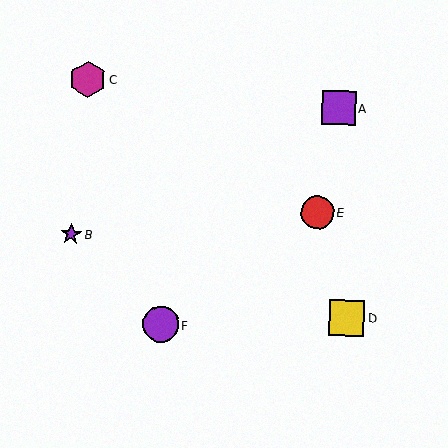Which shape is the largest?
The magenta hexagon (labeled C) is the largest.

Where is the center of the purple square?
The center of the purple square is at (339, 108).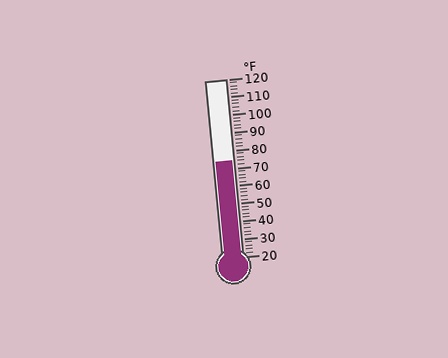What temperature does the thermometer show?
The thermometer shows approximately 74°F.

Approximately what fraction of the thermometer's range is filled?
The thermometer is filled to approximately 55% of its range.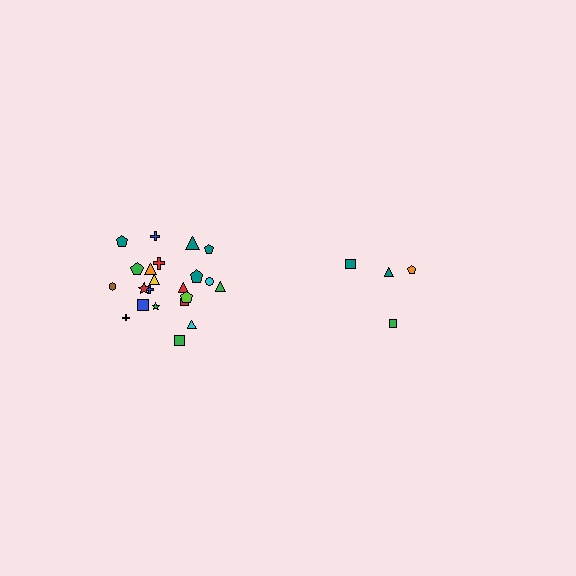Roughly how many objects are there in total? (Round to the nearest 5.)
Roughly 25 objects in total.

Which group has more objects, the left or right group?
The left group.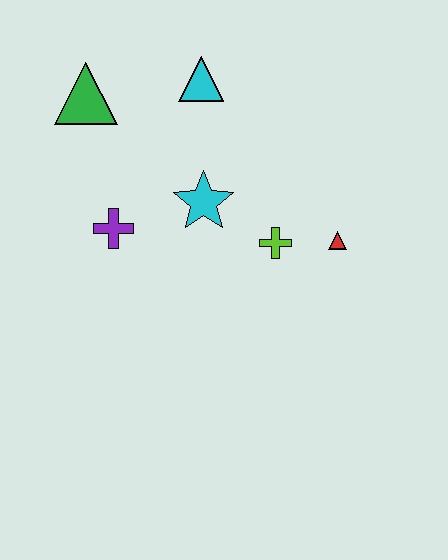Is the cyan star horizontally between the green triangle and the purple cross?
No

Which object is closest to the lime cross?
The red triangle is closest to the lime cross.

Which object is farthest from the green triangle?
The red triangle is farthest from the green triangle.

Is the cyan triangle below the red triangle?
No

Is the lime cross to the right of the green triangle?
Yes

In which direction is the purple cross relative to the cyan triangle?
The purple cross is below the cyan triangle.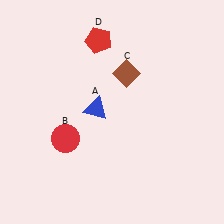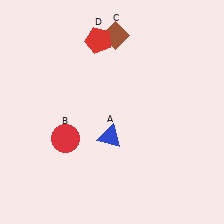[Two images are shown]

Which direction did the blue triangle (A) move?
The blue triangle (A) moved down.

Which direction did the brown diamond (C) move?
The brown diamond (C) moved up.